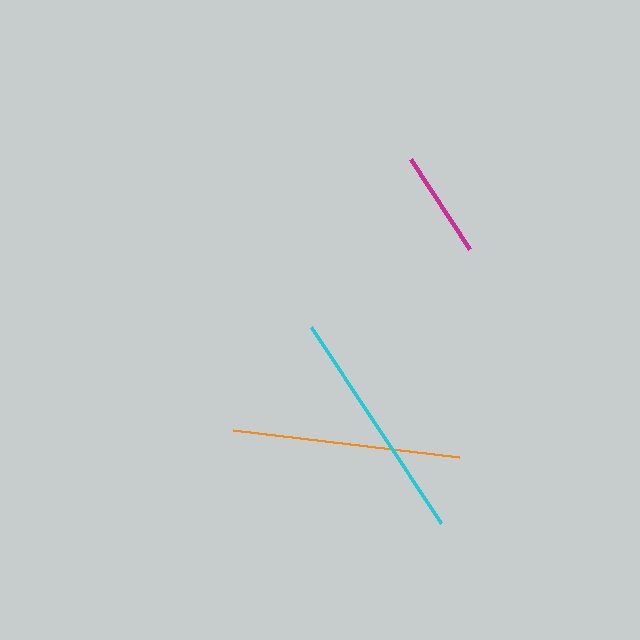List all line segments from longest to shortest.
From longest to shortest: cyan, orange, magenta.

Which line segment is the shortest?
The magenta line is the shortest at approximately 107 pixels.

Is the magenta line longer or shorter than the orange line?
The orange line is longer than the magenta line.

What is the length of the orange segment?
The orange segment is approximately 228 pixels long.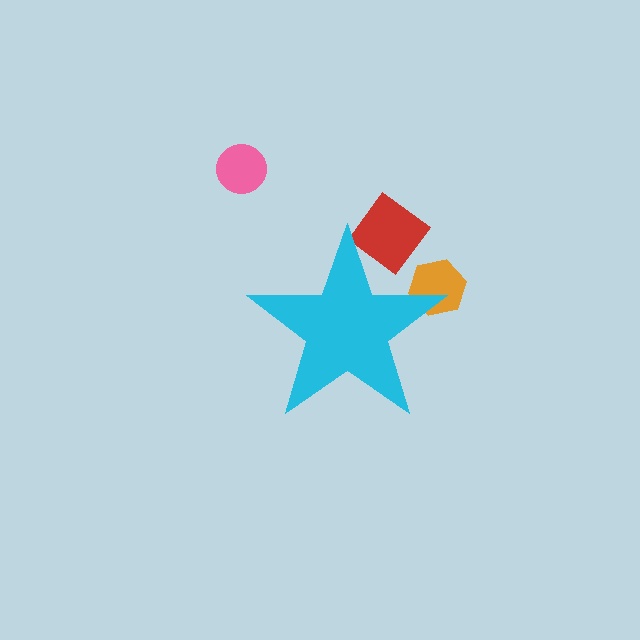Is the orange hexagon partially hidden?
Yes, the orange hexagon is partially hidden behind the cyan star.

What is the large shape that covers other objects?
A cyan star.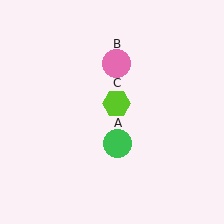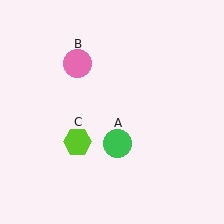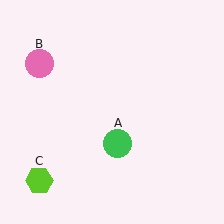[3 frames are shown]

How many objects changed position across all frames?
2 objects changed position: pink circle (object B), lime hexagon (object C).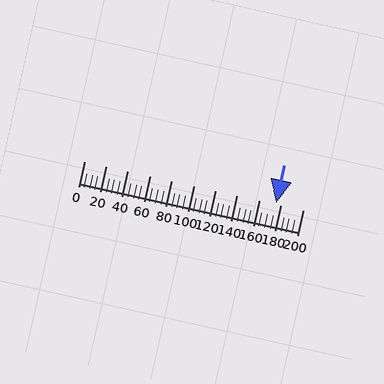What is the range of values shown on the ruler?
The ruler shows values from 0 to 200.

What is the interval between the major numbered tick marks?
The major tick marks are spaced 20 units apart.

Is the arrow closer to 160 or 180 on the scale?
The arrow is closer to 180.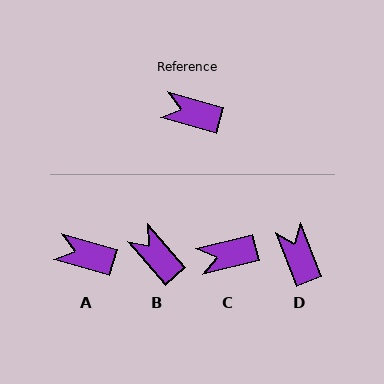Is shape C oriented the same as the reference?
No, it is off by about 30 degrees.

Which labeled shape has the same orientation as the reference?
A.